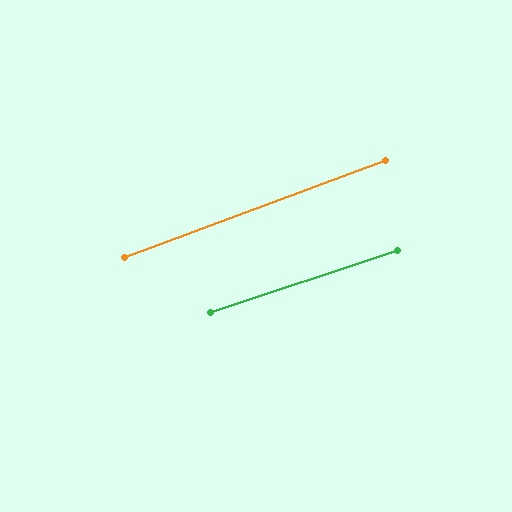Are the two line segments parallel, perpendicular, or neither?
Parallel — their directions differ by only 1.9°.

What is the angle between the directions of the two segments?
Approximately 2 degrees.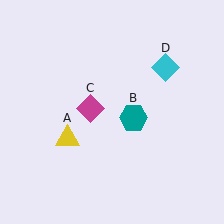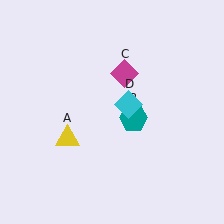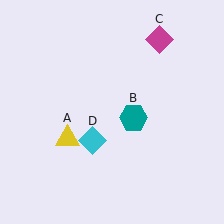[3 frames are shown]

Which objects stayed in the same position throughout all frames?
Yellow triangle (object A) and teal hexagon (object B) remained stationary.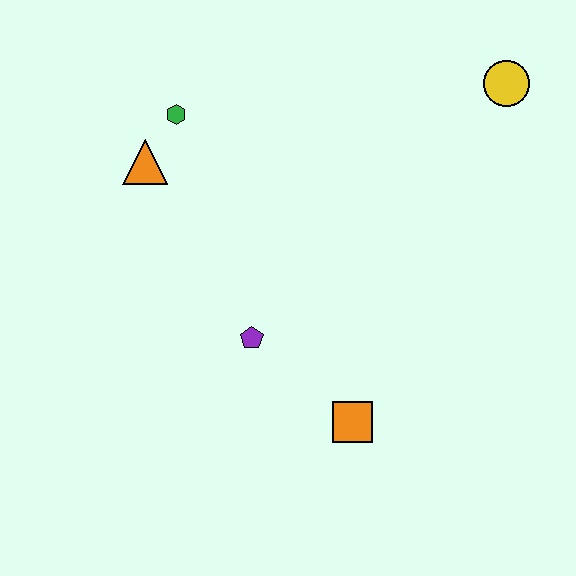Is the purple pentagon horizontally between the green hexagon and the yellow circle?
Yes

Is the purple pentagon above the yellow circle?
No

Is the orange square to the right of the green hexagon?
Yes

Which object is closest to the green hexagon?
The orange triangle is closest to the green hexagon.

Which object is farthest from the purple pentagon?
The yellow circle is farthest from the purple pentagon.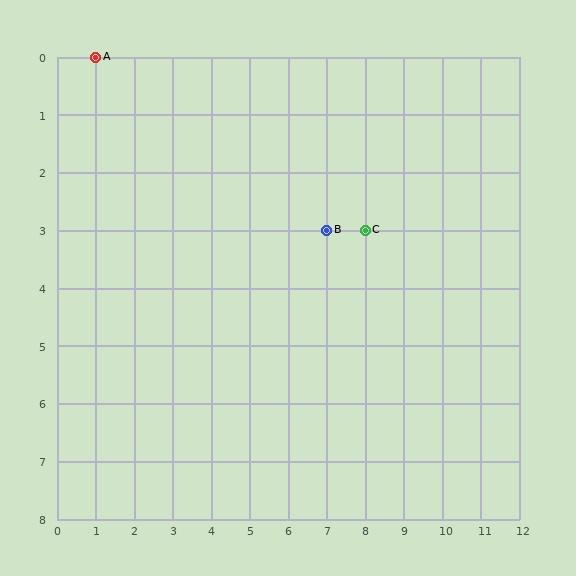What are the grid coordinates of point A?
Point A is at grid coordinates (1, 0).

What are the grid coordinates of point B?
Point B is at grid coordinates (7, 3).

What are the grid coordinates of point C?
Point C is at grid coordinates (8, 3).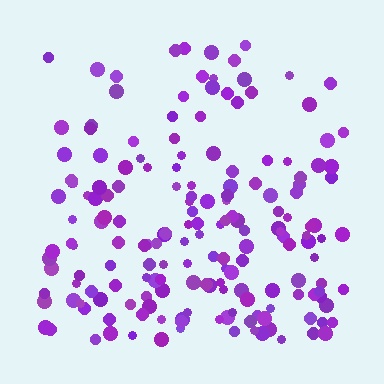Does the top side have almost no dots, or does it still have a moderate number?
Still a moderate number, just noticeably fewer than the bottom.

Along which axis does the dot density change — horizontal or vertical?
Vertical.